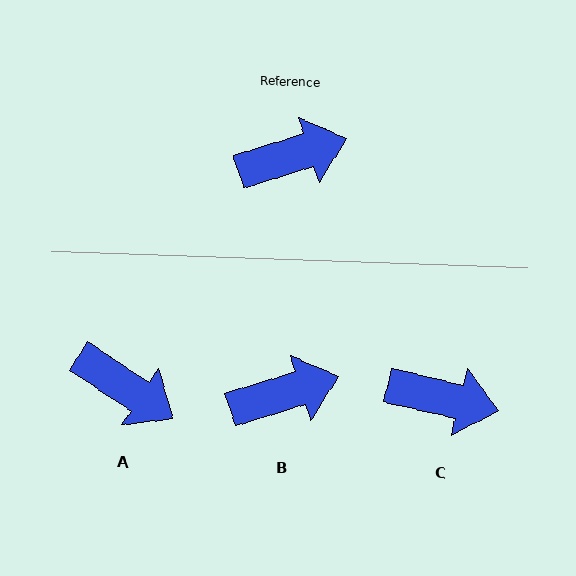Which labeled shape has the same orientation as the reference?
B.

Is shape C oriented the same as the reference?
No, it is off by about 31 degrees.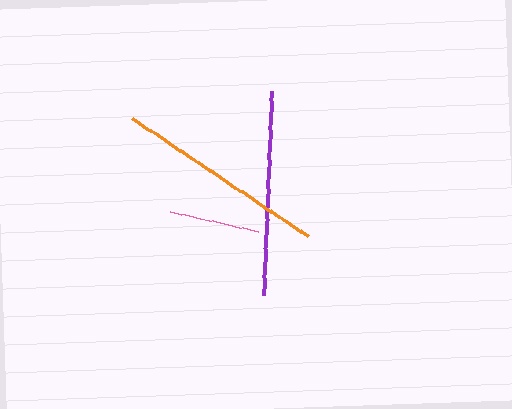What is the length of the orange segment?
The orange segment is approximately 212 pixels long.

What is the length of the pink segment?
The pink segment is approximately 90 pixels long.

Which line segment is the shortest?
The pink line is the shortest at approximately 90 pixels.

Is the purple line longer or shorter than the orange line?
The orange line is longer than the purple line.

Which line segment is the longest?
The orange line is the longest at approximately 212 pixels.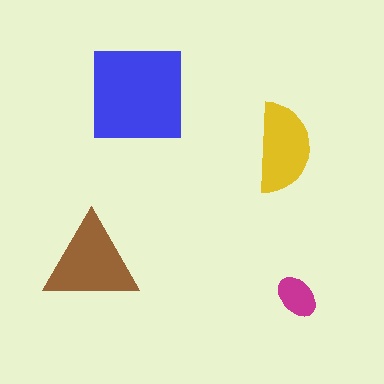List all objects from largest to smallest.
The blue square, the brown triangle, the yellow semicircle, the magenta ellipse.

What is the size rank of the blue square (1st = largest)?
1st.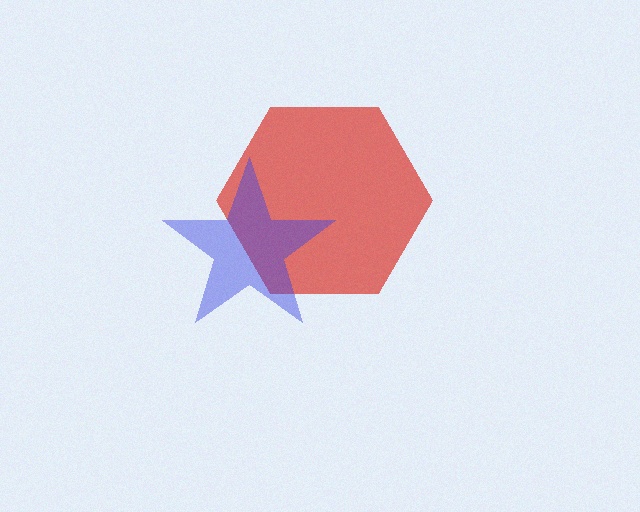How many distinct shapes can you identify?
There are 2 distinct shapes: a red hexagon, a blue star.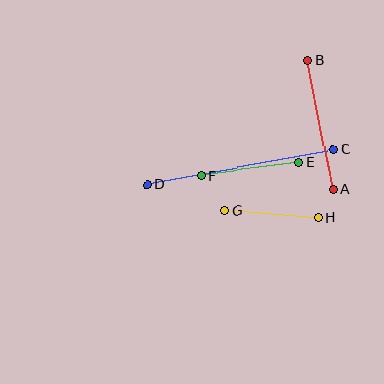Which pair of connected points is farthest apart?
Points C and D are farthest apart.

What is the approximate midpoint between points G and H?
The midpoint is at approximately (272, 214) pixels.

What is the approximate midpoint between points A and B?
The midpoint is at approximately (320, 125) pixels.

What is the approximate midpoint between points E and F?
The midpoint is at approximately (250, 169) pixels.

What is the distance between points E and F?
The distance is approximately 98 pixels.